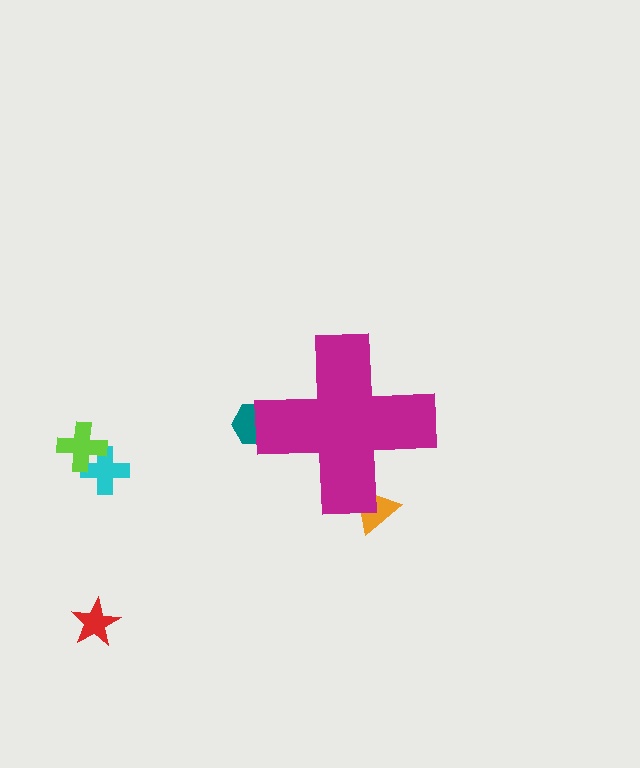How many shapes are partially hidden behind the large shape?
2 shapes are partially hidden.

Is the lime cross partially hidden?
No, the lime cross is fully visible.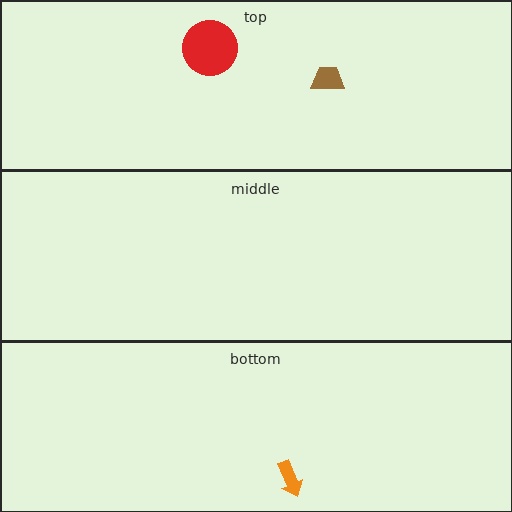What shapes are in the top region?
The brown trapezoid, the red circle.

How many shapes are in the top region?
2.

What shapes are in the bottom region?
The orange arrow.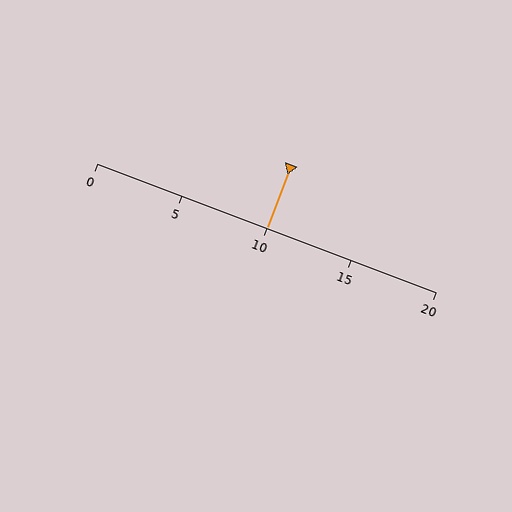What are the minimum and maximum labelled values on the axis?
The axis runs from 0 to 20.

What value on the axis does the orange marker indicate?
The marker indicates approximately 10.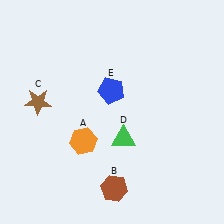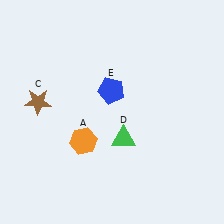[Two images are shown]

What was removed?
The brown hexagon (B) was removed in Image 2.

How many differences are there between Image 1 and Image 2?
There is 1 difference between the two images.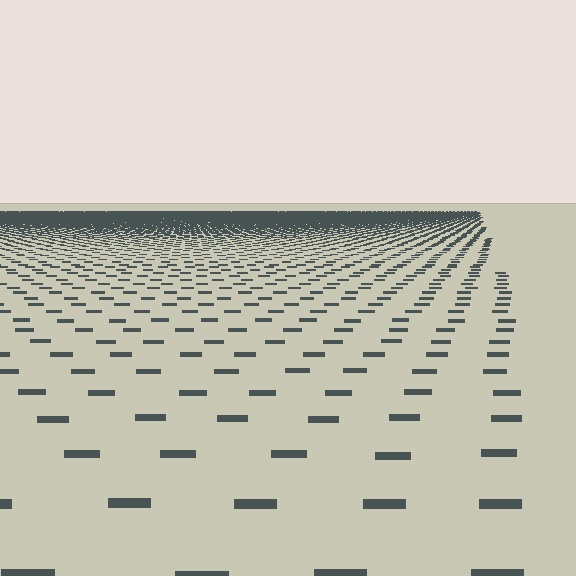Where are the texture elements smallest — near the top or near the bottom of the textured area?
Near the top.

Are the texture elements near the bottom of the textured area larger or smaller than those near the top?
Larger. Near the bottom, elements are closer to the viewer and appear at a bigger on-screen size.